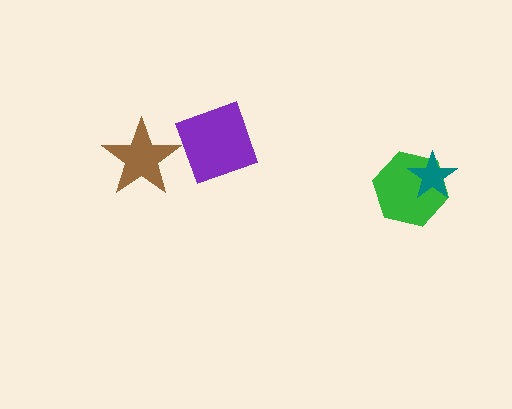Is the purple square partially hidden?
No, no other shape covers it.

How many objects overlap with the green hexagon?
1 object overlaps with the green hexagon.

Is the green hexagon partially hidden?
Yes, it is partially covered by another shape.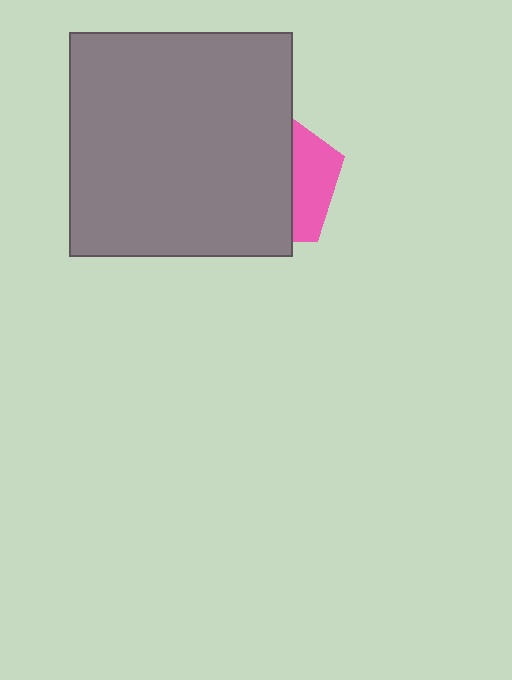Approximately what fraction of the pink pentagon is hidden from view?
Roughly 69% of the pink pentagon is hidden behind the gray square.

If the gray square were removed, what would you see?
You would see the complete pink pentagon.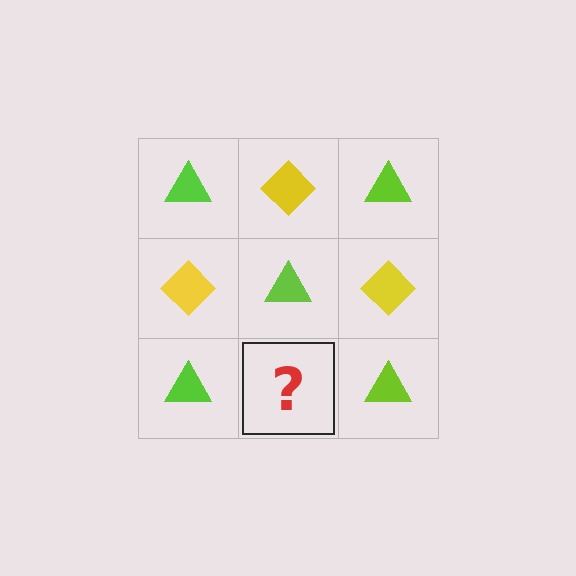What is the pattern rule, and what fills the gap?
The rule is that it alternates lime triangle and yellow diamond in a checkerboard pattern. The gap should be filled with a yellow diamond.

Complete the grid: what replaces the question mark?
The question mark should be replaced with a yellow diamond.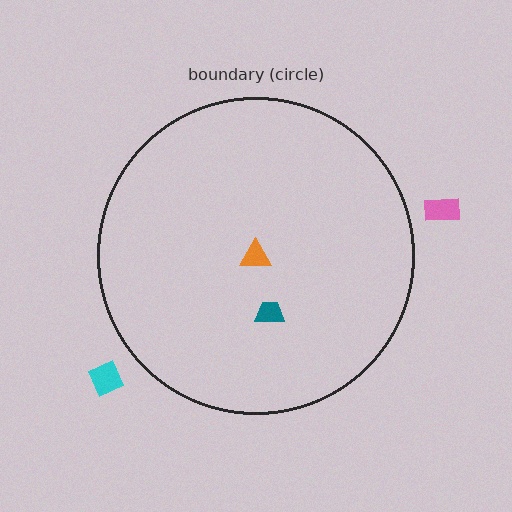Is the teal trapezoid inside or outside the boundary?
Inside.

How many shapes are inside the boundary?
2 inside, 2 outside.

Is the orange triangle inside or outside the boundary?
Inside.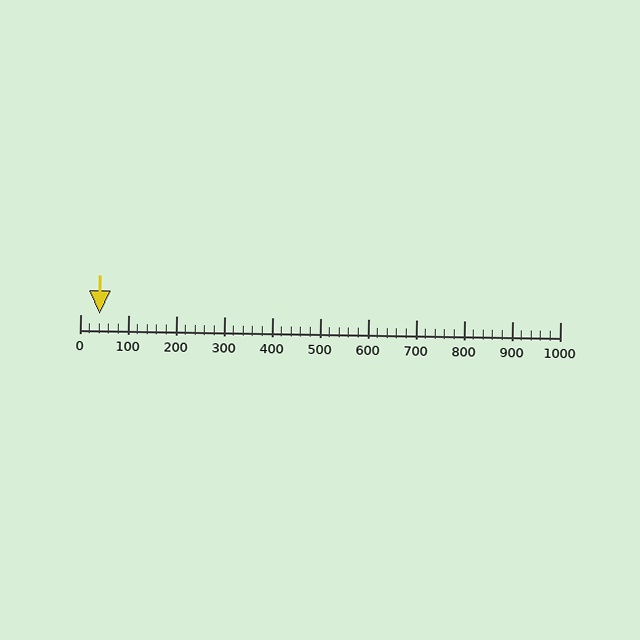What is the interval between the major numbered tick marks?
The major tick marks are spaced 100 units apart.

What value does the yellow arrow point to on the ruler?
The yellow arrow points to approximately 40.